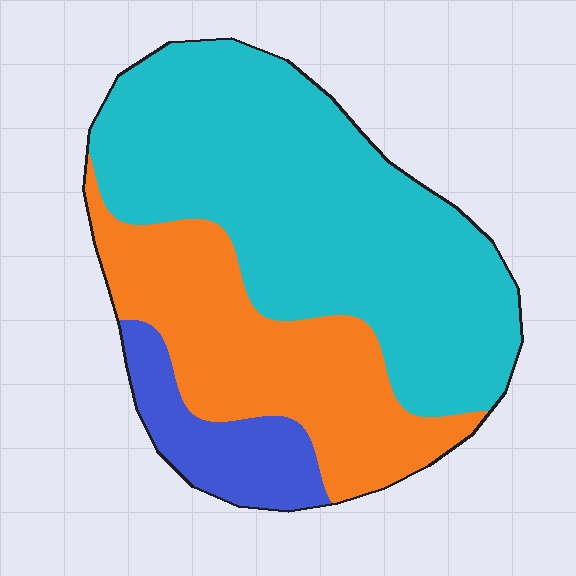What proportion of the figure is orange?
Orange takes up about one third (1/3) of the figure.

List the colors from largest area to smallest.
From largest to smallest: cyan, orange, blue.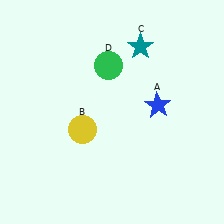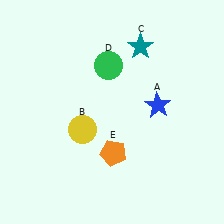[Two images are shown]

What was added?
An orange pentagon (E) was added in Image 2.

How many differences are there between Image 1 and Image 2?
There is 1 difference between the two images.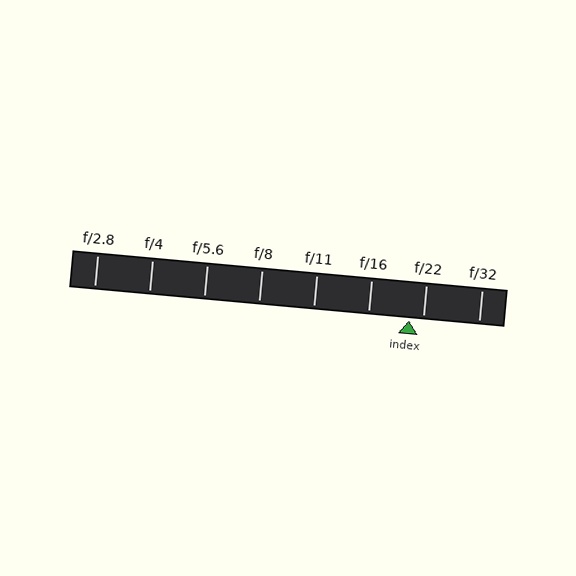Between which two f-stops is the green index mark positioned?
The index mark is between f/16 and f/22.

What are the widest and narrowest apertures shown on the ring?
The widest aperture shown is f/2.8 and the narrowest is f/32.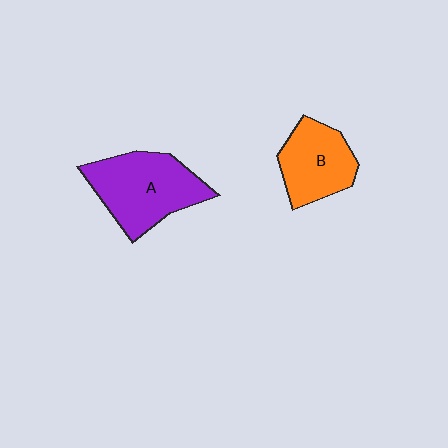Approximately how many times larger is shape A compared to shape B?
Approximately 1.4 times.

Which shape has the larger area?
Shape A (purple).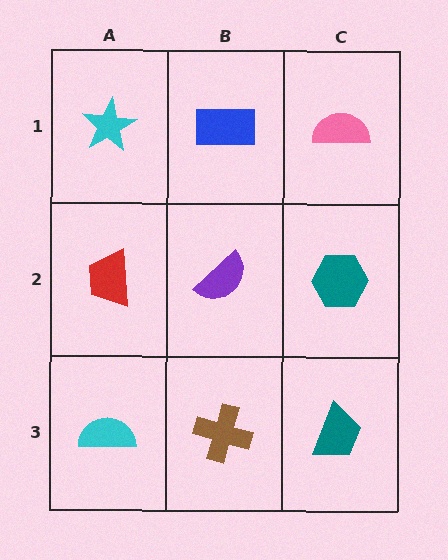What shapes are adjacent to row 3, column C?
A teal hexagon (row 2, column C), a brown cross (row 3, column B).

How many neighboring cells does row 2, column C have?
3.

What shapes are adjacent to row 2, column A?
A cyan star (row 1, column A), a cyan semicircle (row 3, column A), a purple semicircle (row 2, column B).